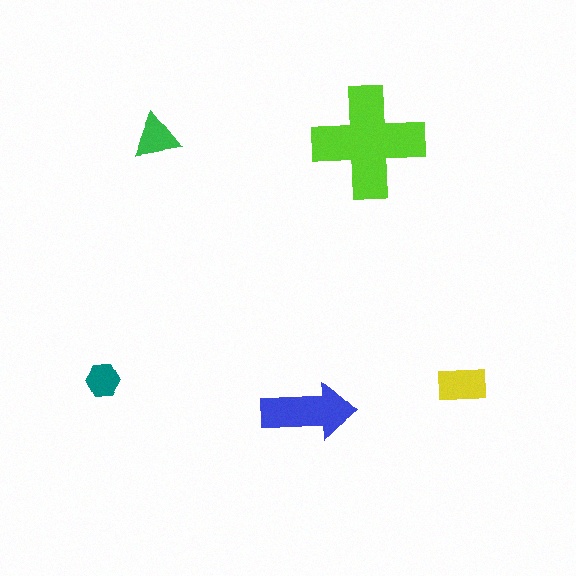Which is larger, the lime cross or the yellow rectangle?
The lime cross.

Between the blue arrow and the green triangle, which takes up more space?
The blue arrow.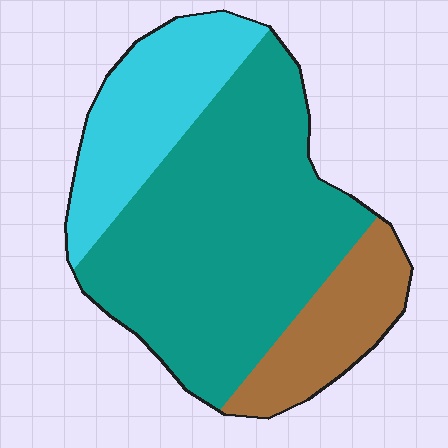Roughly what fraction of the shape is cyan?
Cyan covers about 25% of the shape.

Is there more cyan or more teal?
Teal.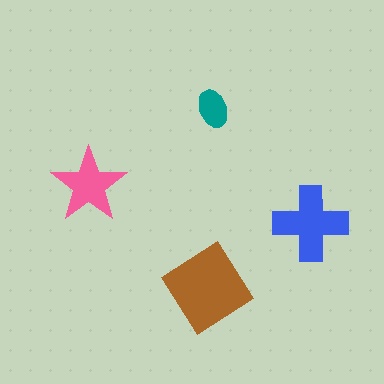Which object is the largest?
The brown diamond.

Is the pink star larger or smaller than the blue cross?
Smaller.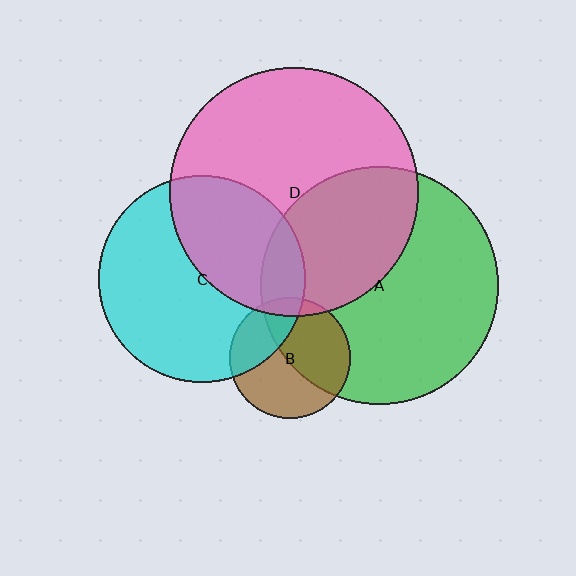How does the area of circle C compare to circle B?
Approximately 2.9 times.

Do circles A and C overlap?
Yes.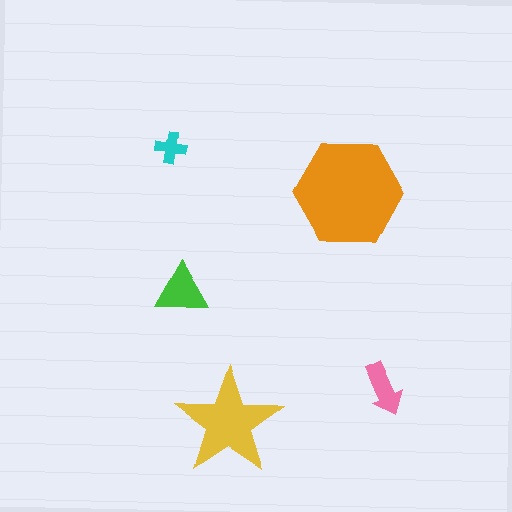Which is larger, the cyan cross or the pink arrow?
The pink arrow.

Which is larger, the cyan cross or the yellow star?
The yellow star.